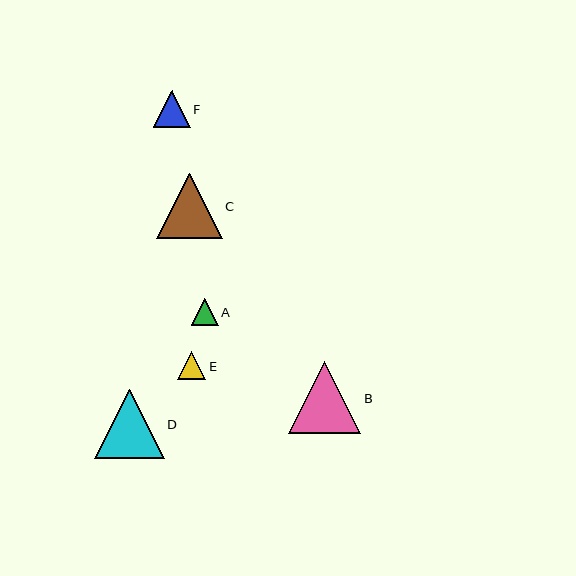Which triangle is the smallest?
Triangle A is the smallest with a size of approximately 27 pixels.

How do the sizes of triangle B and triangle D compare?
Triangle B and triangle D are approximately the same size.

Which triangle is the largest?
Triangle B is the largest with a size of approximately 73 pixels.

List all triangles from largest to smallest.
From largest to smallest: B, D, C, F, E, A.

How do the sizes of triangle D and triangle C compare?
Triangle D and triangle C are approximately the same size.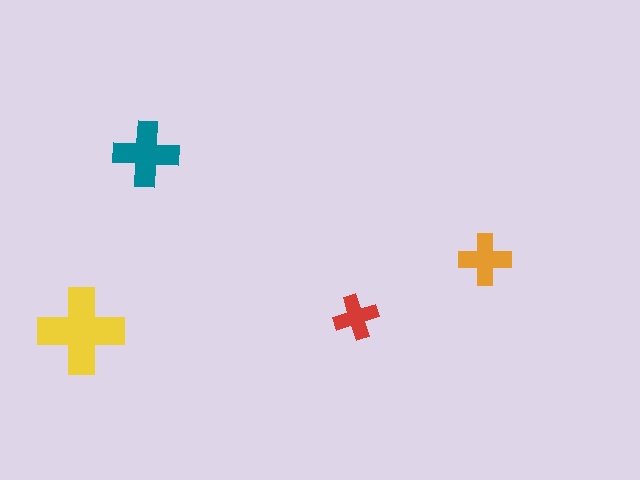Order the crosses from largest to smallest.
the yellow one, the teal one, the orange one, the red one.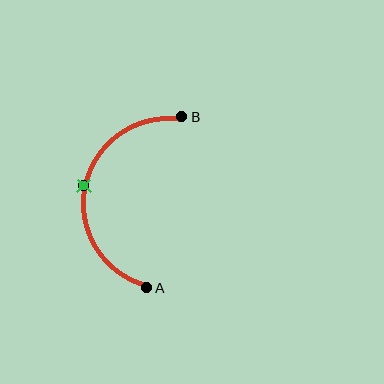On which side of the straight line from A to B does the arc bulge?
The arc bulges to the left of the straight line connecting A and B.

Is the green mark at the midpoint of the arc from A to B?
Yes. The green mark lies on the arc at equal arc-length from both A and B — it is the arc midpoint.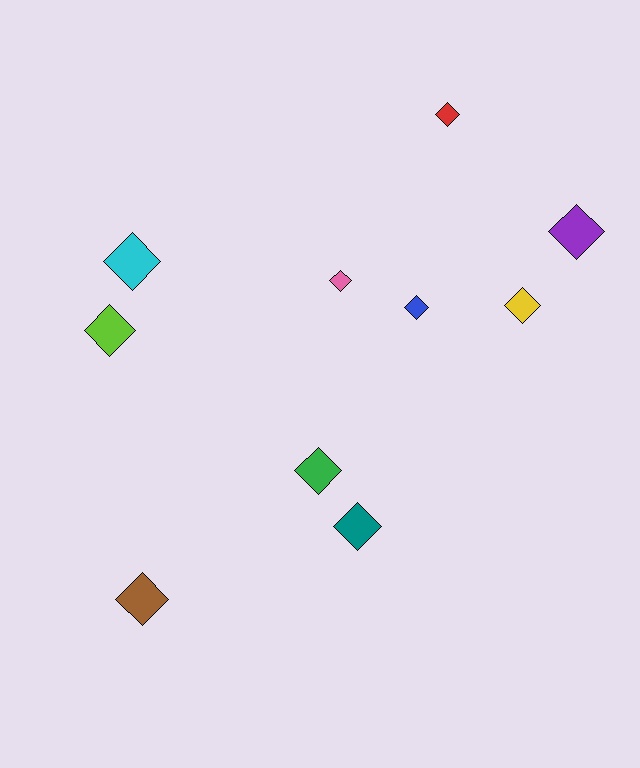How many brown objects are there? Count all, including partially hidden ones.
There is 1 brown object.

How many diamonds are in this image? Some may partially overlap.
There are 10 diamonds.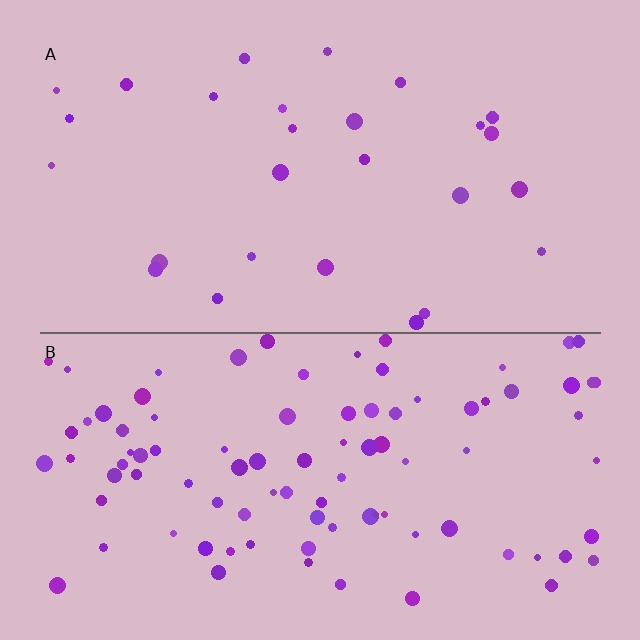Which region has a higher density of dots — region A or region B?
B (the bottom).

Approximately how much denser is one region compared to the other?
Approximately 3.4× — region B over region A.